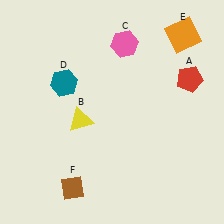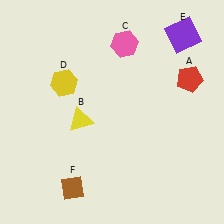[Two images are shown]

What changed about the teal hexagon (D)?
In Image 1, D is teal. In Image 2, it changed to yellow.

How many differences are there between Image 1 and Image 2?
There are 2 differences between the two images.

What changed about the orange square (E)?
In Image 1, E is orange. In Image 2, it changed to purple.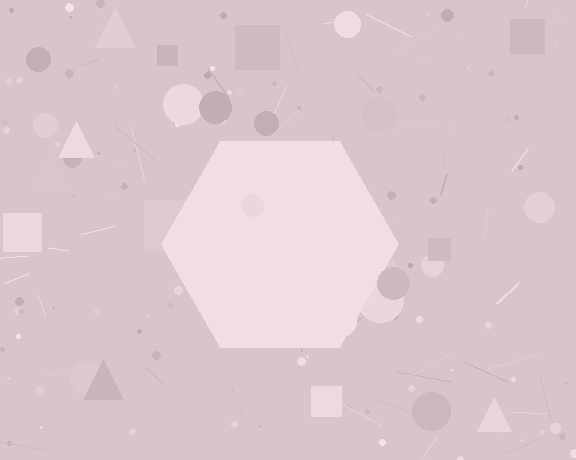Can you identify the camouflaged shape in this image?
The camouflaged shape is a hexagon.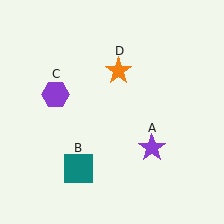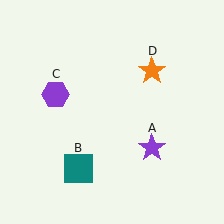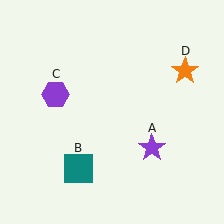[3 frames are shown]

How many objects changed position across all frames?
1 object changed position: orange star (object D).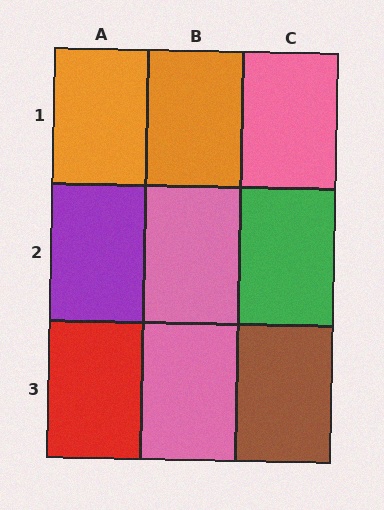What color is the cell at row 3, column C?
Brown.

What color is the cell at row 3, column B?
Pink.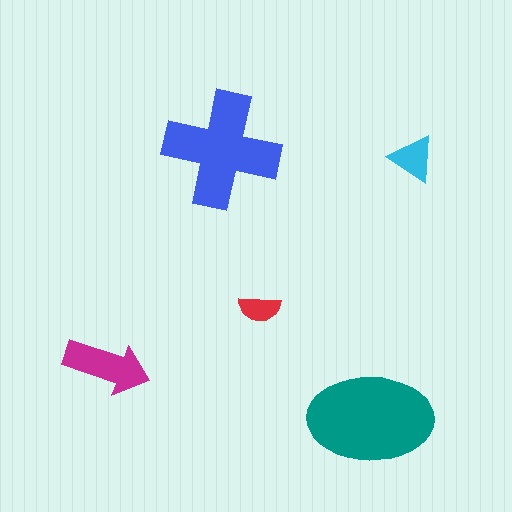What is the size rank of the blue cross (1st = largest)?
2nd.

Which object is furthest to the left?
The magenta arrow is leftmost.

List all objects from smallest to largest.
The red semicircle, the cyan triangle, the magenta arrow, the blue cross, the teal ellipse.